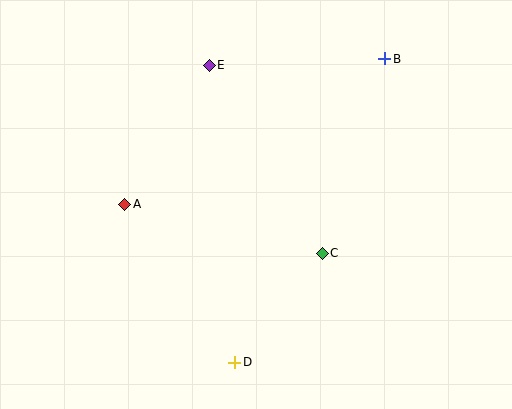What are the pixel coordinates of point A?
Point A is at (125, 204).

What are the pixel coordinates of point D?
Point D is at (235, 362).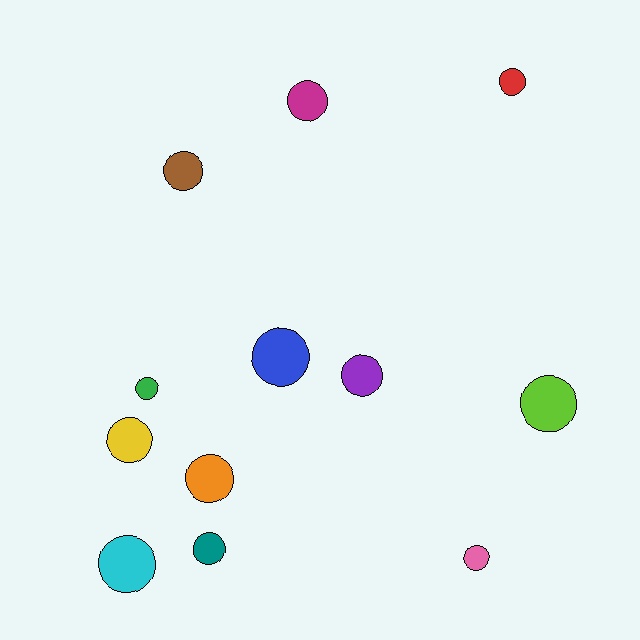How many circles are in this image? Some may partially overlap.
There are 12 circles.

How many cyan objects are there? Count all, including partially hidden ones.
There is 1 cyan object.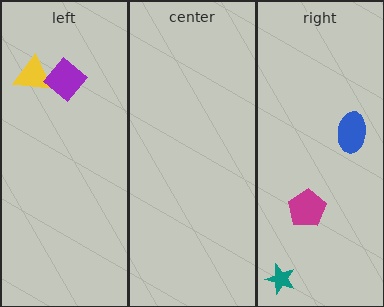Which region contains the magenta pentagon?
The right region.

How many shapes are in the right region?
3.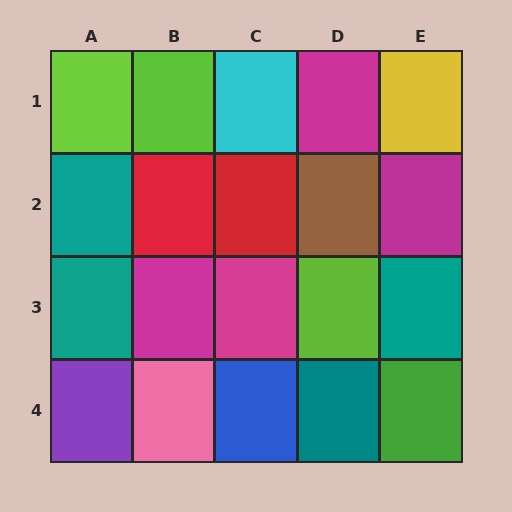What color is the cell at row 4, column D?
Teal.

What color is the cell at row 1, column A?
Lime.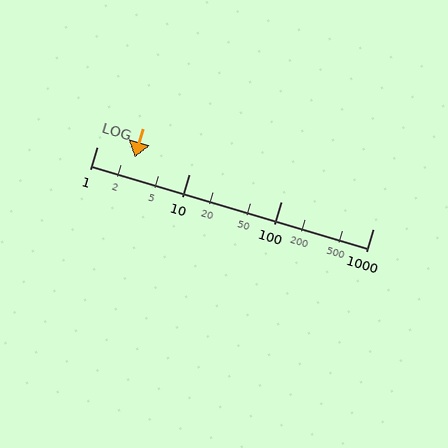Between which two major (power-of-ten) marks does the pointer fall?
The pointer is between 1 and 10.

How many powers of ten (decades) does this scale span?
The scale spans 3 decades, from 1 to 1000.